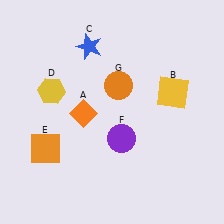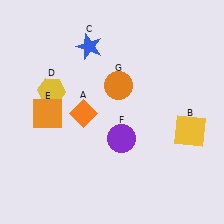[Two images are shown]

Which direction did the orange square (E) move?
The orange square (E) moved up.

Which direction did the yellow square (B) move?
The yellow square (B) moved down.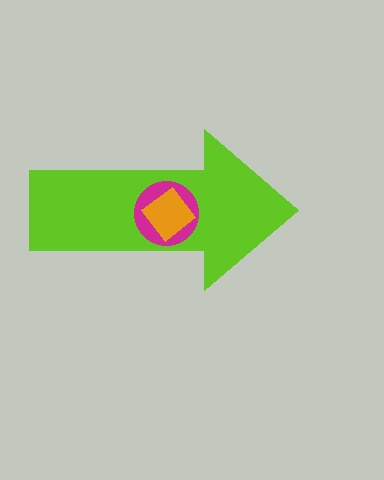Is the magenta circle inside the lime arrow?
Yes.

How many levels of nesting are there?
3.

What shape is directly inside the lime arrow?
The magenta circle.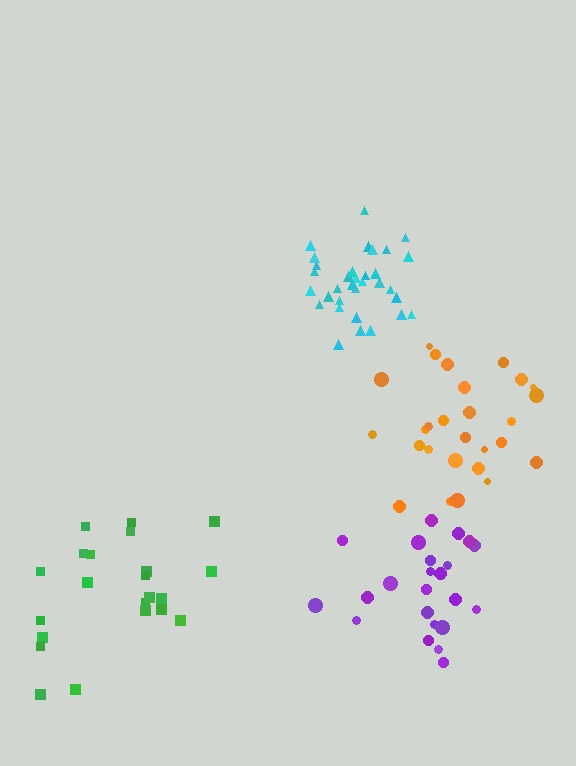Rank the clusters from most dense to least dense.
cyan, purple, orange, green.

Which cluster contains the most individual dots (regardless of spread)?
Cyan (33).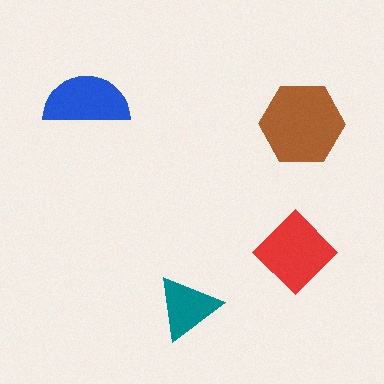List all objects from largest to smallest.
The brown hexagon, the red diamond, the blue semicircle, the teal triangle.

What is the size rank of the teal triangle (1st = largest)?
4th.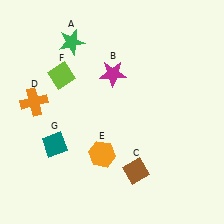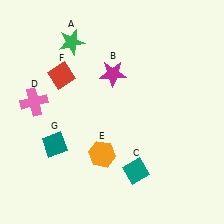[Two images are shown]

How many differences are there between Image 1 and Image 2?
There are 3 differences between the two images.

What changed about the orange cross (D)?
In Image 1, D is orange. In Image 2, it changed to pink.